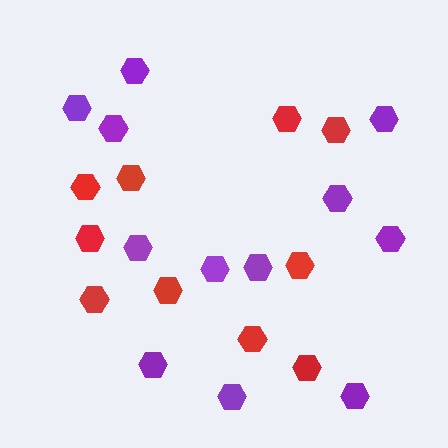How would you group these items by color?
There are 2 groups: one group of purple hexagons (12) and one group of red hexagons (10).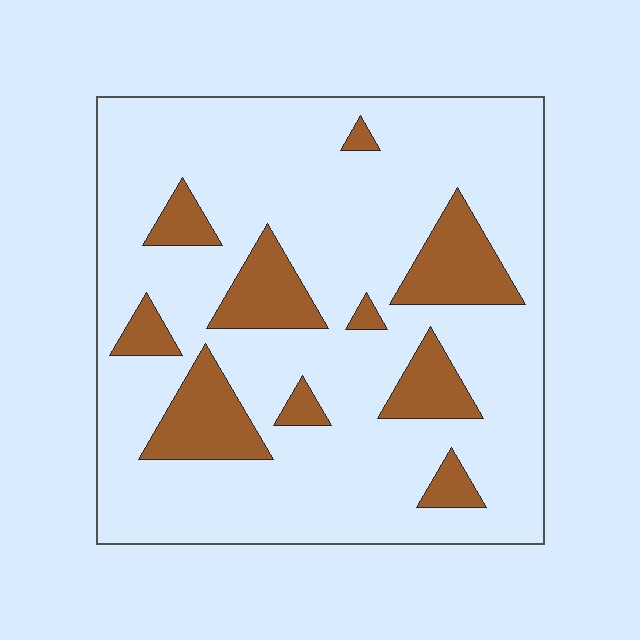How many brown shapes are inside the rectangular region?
10.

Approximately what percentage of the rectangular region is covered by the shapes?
Approximately 20%.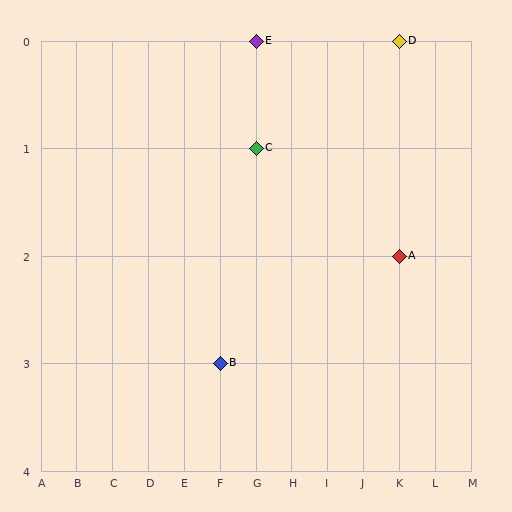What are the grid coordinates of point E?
Point E is at grid coordinates (G, 0).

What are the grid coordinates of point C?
Point C is at grid coordinates (G, 1).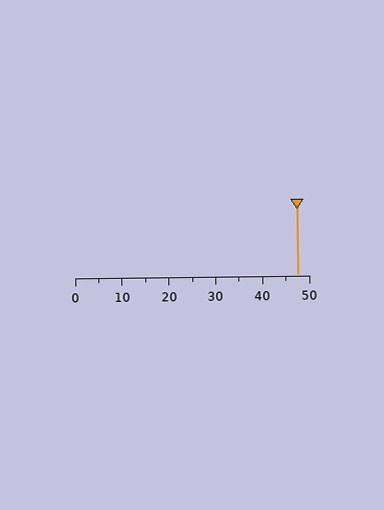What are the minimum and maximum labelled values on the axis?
The axis runs from 0 to 50.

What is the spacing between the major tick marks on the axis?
The major ticks are spaced 10 apart.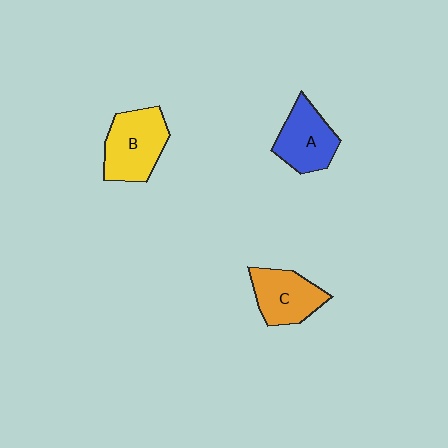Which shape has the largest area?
Shape B (yellow).